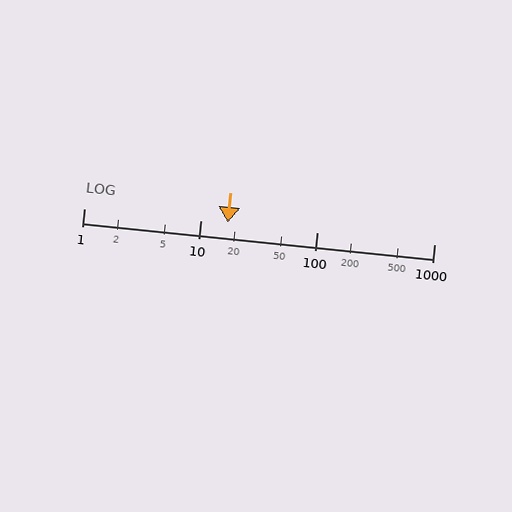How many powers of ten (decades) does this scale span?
The scale spans 3 decades, from 1 to 1000.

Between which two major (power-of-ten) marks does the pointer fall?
The pointer is between 10 and 100.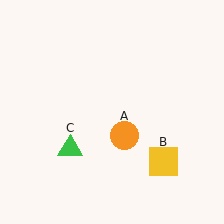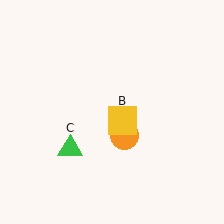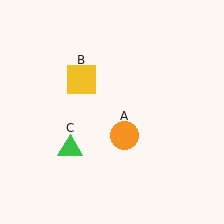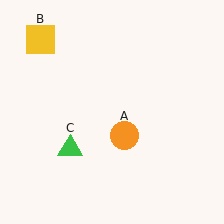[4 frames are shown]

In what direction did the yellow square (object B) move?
The yellow square (object B) moved up and to the left.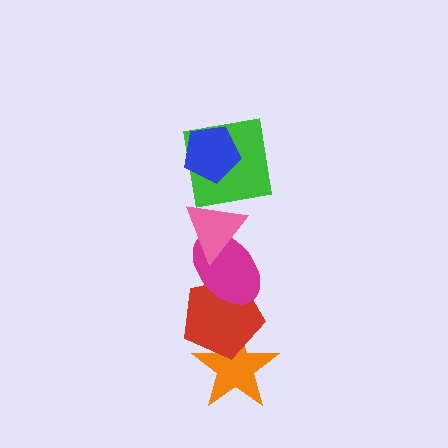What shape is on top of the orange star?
The red pentagon is on top of the orange star.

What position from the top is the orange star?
The orange star is 6th from the top.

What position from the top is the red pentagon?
The red pentagon is 5th from the top.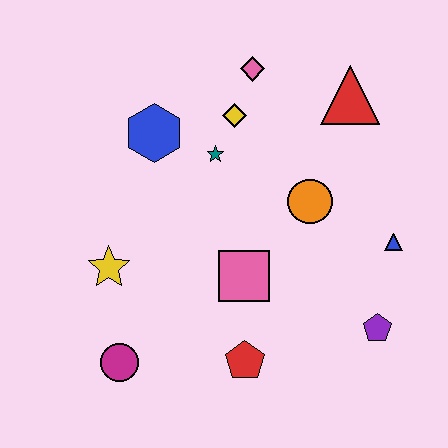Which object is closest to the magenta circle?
The yellow star is closest to the magenta circle.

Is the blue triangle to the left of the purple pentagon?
No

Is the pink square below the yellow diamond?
Yes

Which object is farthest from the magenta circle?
The red triangle is farthest from the magenta circle.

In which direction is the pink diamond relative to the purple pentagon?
The pink diamond is above the purple pentagon.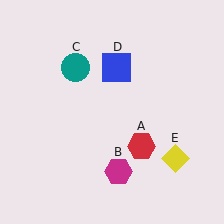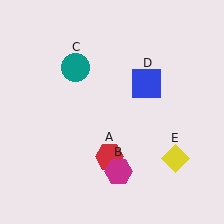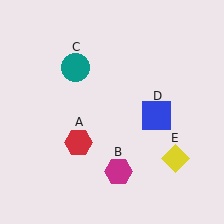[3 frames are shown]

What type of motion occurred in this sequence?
The red hexagon (object A), blue square (object D) rotated clockwise around the center of the scene.